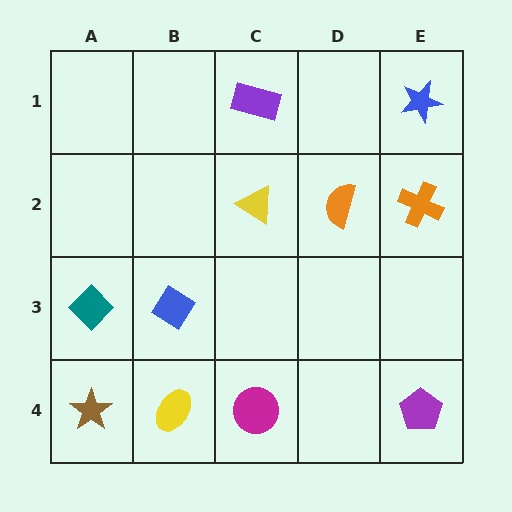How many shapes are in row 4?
4 shapes.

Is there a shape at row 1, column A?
No, that cell is empty.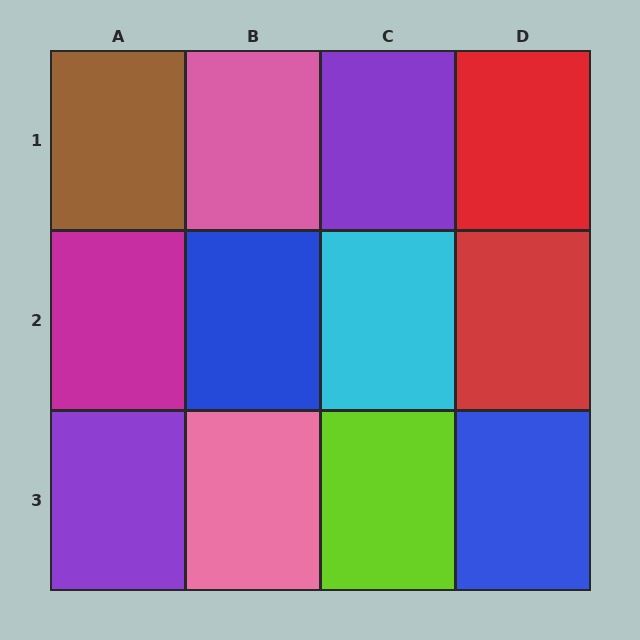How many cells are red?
2 cells are red.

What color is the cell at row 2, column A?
Magenta.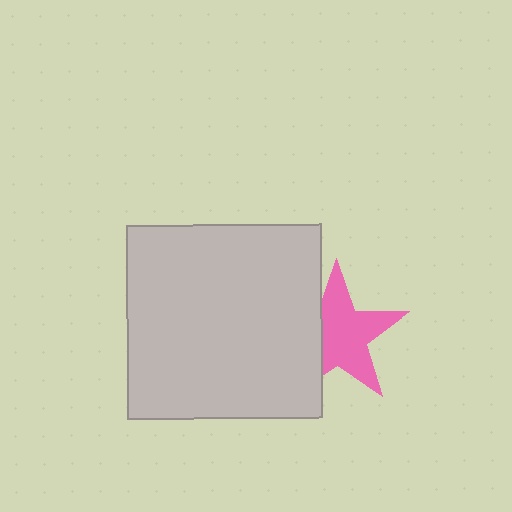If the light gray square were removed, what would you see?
You would see the complete pink star.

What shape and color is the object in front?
The object in front is a light gray square.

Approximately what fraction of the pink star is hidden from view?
Roughly 30% of the pink star is hidden behind the light gray square.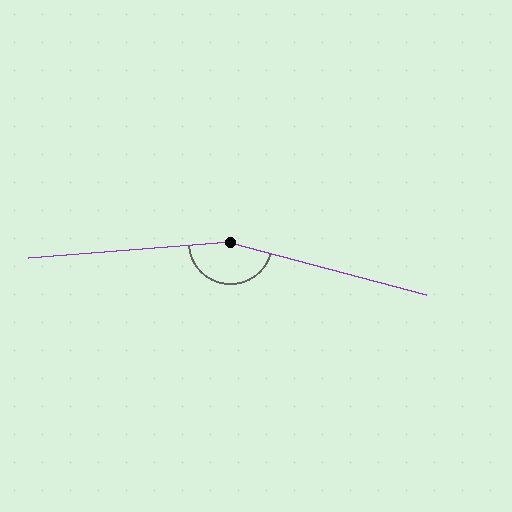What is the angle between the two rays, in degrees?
Approximately 161 degrees.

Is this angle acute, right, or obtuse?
It is obtuse.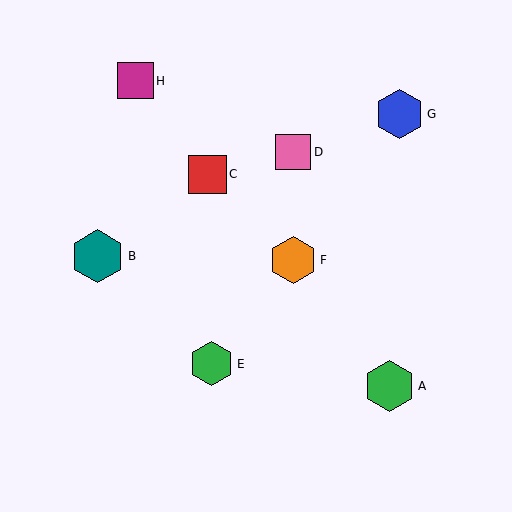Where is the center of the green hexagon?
The center of the green hexagon is at (212, 364).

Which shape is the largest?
The teal hexagon (labeled B) is the largest.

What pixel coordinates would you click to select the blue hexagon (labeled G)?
Click at (399, 114) to select the blue hexagon G.